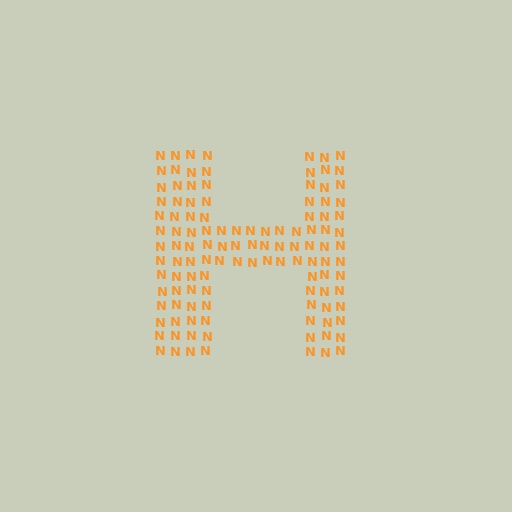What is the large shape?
The large shape is the letter H.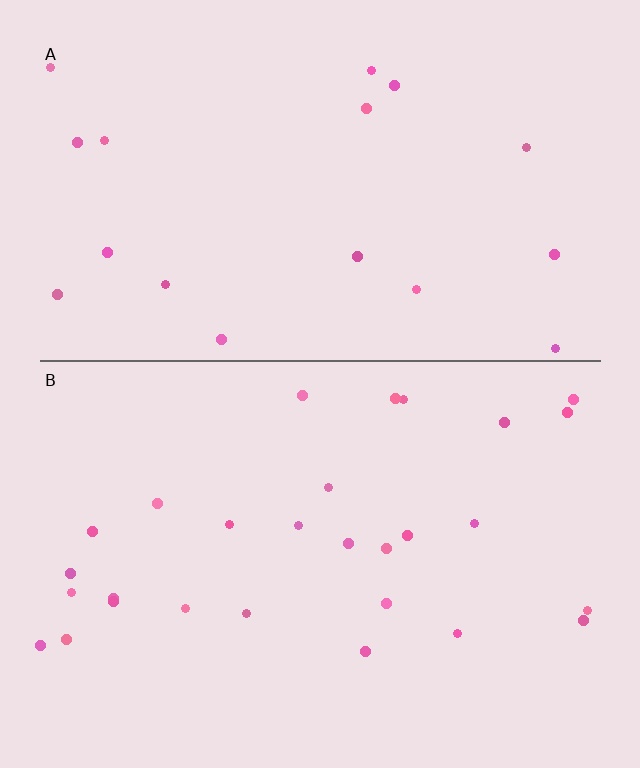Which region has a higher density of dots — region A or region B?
B (the bottom).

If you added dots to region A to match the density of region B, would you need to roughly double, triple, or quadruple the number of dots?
Approximately double.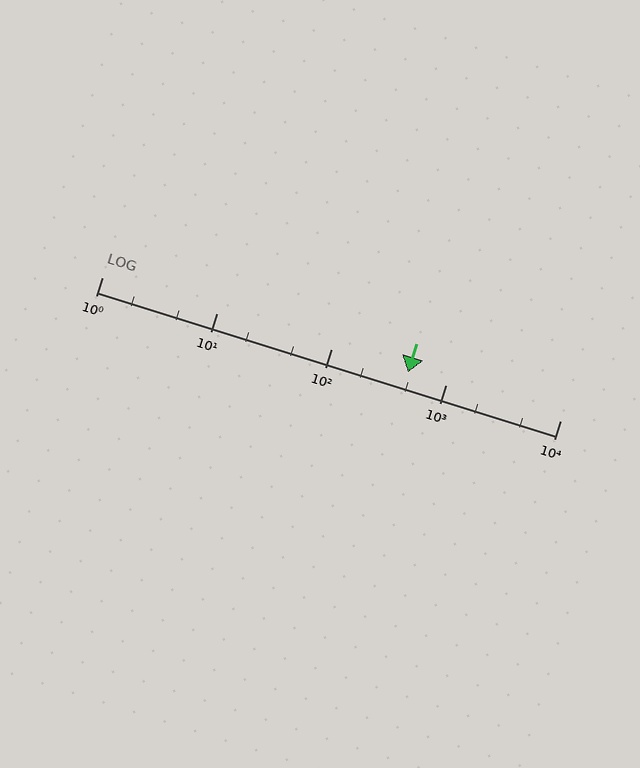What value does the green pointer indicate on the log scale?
The pointer indicates approximately 470.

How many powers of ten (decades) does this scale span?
The scale spans 4 decades, from 1 to 10000.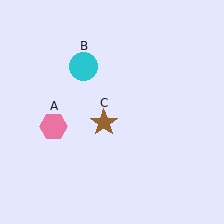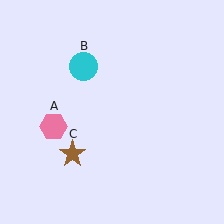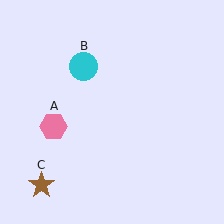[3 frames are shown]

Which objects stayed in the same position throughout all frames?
Pink hexagon (object A) and cyan circle (object B) remained stationary.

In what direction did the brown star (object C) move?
The brown star (object C) moved down and to the left.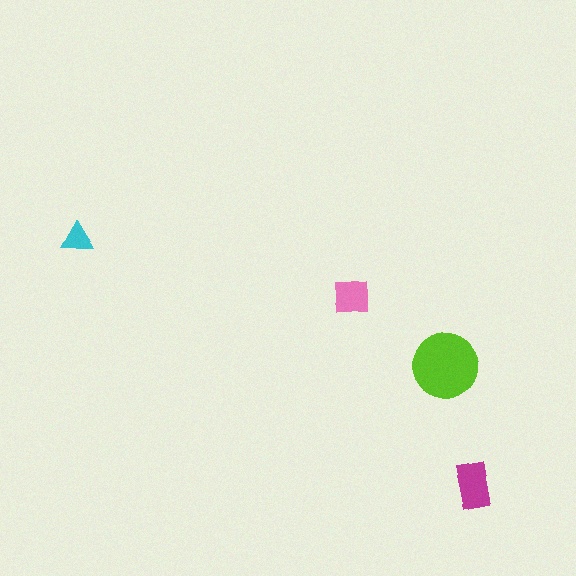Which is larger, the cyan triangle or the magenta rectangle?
The magenta rectangle.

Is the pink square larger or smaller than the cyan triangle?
Larger.